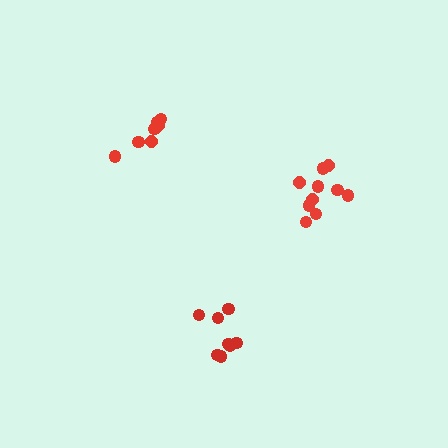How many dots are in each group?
Group 1: 10 dots, Group 2: 7 dots, Group 3: 8 dots (25 total).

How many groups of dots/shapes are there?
There are 3 groups.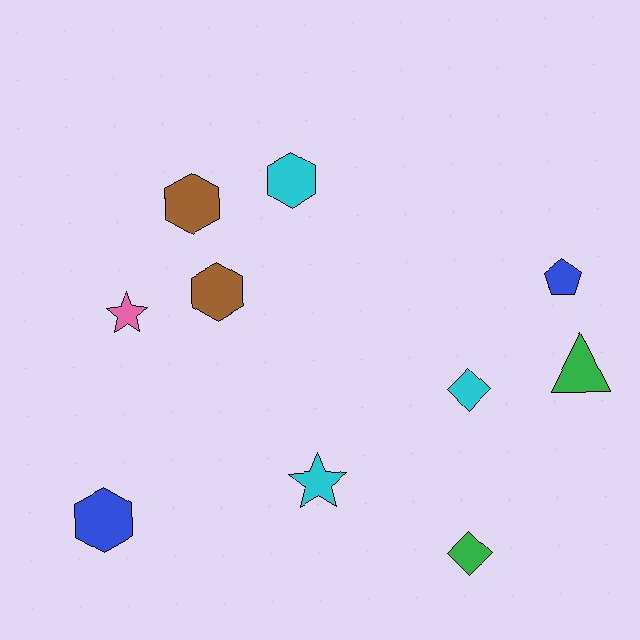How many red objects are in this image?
There are no red objects.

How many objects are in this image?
There are 10 objects.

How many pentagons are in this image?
There is 1 pentagon.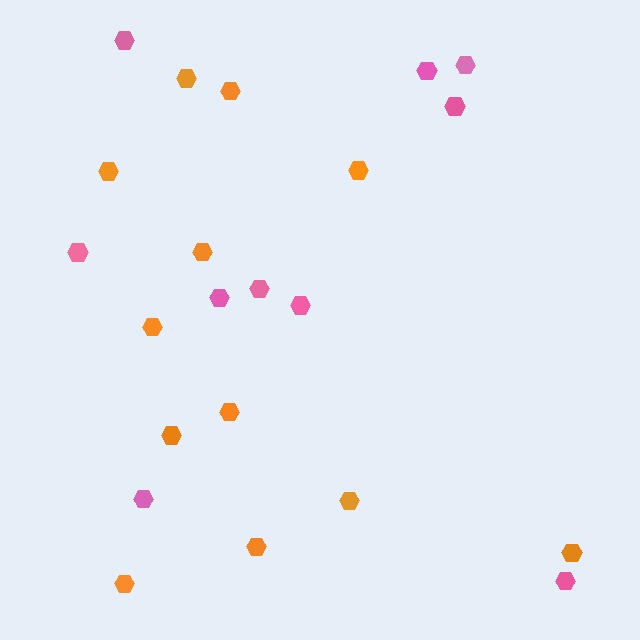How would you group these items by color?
There are 2 groups: one group of pink hexagons (10) and one group of orange hexagons (12).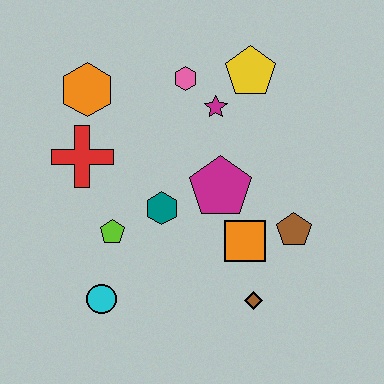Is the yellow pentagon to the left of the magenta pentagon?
No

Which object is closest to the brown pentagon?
The orange square is closest to the brown pentagon.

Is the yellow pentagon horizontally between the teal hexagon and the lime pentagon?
No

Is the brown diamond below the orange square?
Yes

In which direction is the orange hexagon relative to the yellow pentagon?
The orange hexagon is to the left of the yellow pentagon.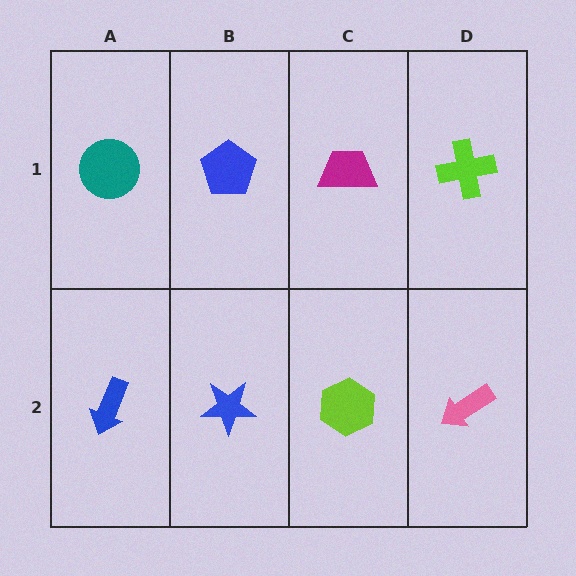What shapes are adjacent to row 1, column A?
A blue arrow (row 2, column A), a blue pentagon (row 1, column B).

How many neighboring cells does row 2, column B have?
3.